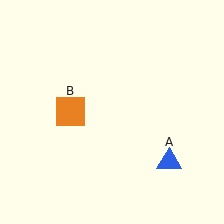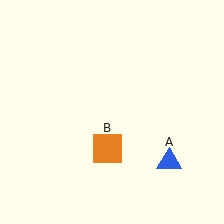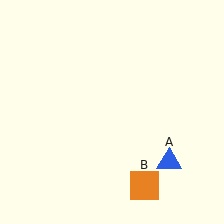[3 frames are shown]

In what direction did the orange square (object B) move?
The orange square (object B) moved down and to the right.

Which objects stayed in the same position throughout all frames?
Blue triangle (object A) remained stationary.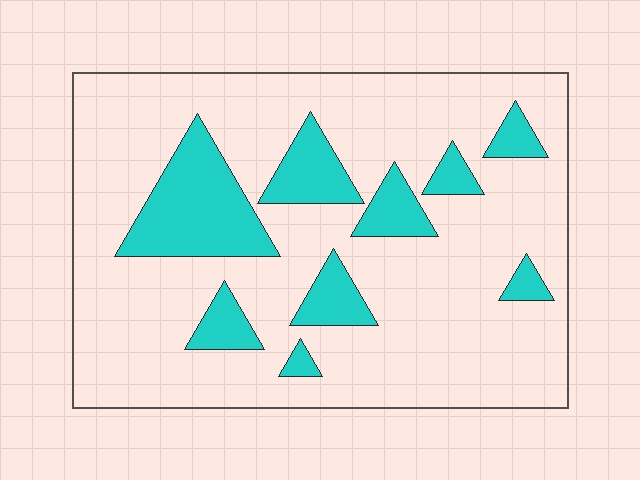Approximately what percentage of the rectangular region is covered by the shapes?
Approximately 20%.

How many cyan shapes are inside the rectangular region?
9.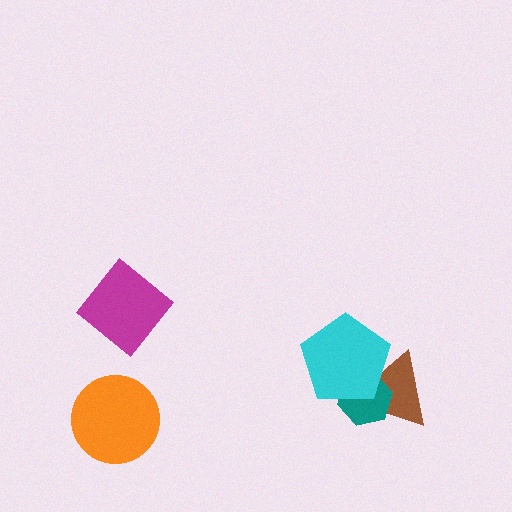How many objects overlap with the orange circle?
0 objects overlap with the orange circle.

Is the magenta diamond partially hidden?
No, no other shape covers it.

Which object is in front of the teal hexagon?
The cyan pentagon is in front of the teal hexagon.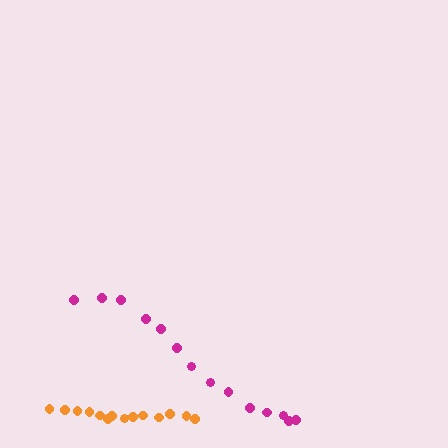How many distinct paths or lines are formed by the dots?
There are 2 distinct paths.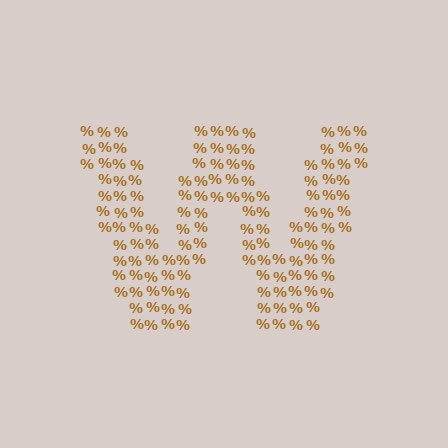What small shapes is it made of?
It is made of small percent signs.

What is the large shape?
The large shape is the letter W.